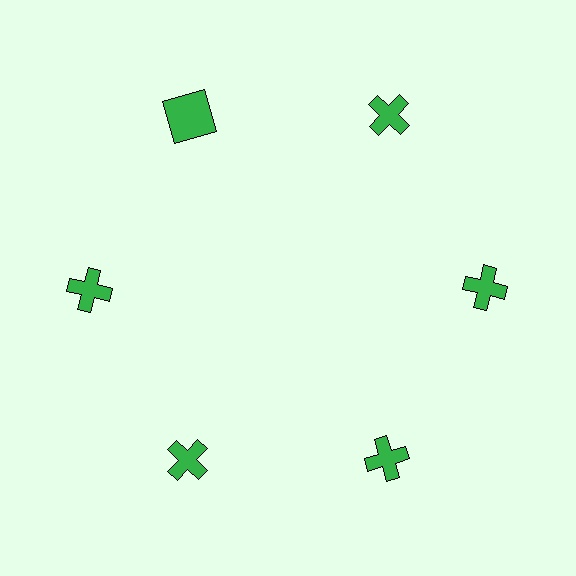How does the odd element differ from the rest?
It has a different shape: square instead of cross.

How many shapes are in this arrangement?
There are 6 shapes arranged in a ring pattern.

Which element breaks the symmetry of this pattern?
The green square at roughly the 11 o'clock position breaks the symmetry. All other shapes are green crosses.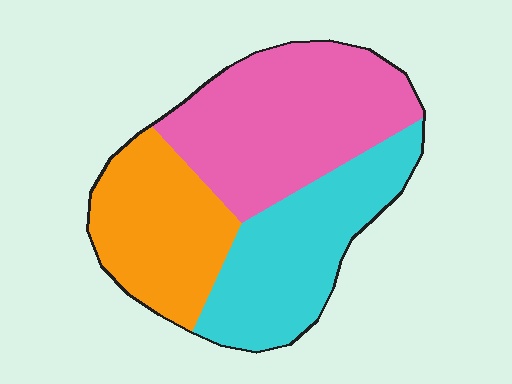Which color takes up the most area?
Pink, at roughly 40%.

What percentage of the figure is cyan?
Cyan takes up between a quarter and a half of the figure.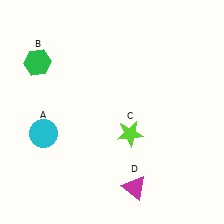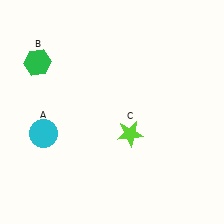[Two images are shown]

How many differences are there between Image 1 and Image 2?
There is 1 difference between the two images.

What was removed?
The magenta triangle (D) was removed in Image 2.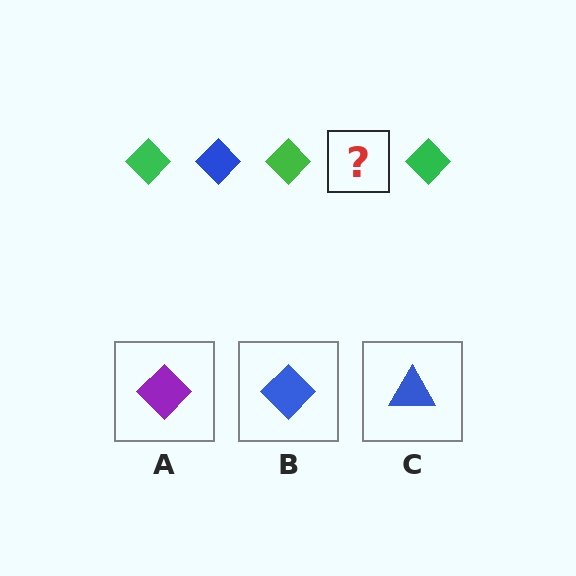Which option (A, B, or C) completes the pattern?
B.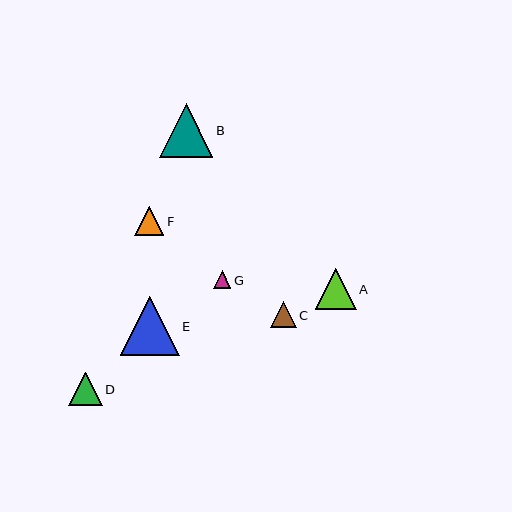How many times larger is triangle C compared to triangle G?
Triangle C is approximately 1.5 times the size of triangle G.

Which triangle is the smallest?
Triangle G is the smallest with a size of approximately 17 pixels.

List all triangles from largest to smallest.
From largest to smallest: E, B, A, D, F, C, G.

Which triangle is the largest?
Triangle E is the largest with a size of approximately 59 pixels.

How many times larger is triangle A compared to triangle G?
Triangle A is approximately 2.4 times the size of triangle G.